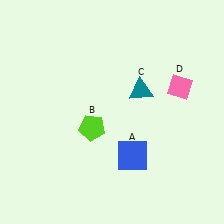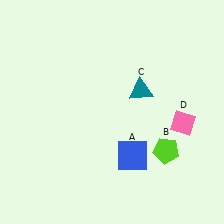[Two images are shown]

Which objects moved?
The objects that moved are: the lime pentagon (B), the pink diamond (D).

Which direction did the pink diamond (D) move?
The pink diamond (D) moved down.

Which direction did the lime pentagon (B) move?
The lime pentagon (B) moved right.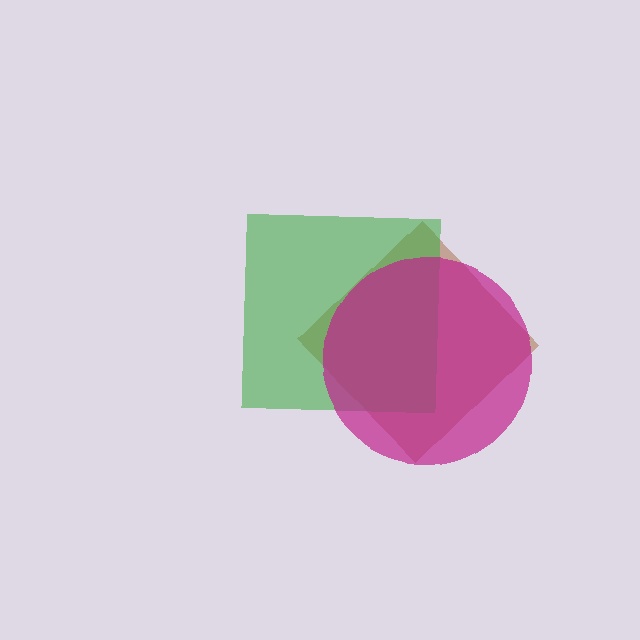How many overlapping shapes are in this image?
There are 3 overlapping shapes in the image.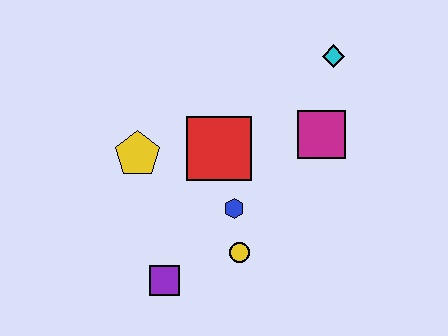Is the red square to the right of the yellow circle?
No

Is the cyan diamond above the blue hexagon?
Yes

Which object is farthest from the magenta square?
The purple square is farthest from the magenta square.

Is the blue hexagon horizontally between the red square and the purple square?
No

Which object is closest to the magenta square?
The cyan diamond is closest to the magenta square.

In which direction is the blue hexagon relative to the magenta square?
The blue hexagon is to the left of the magenta square.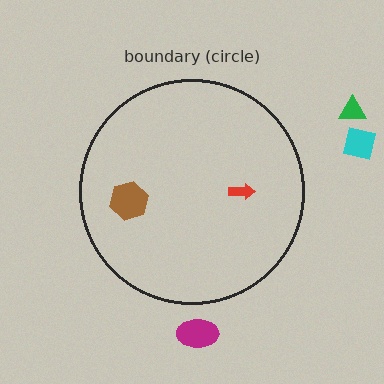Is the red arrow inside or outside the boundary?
Inside.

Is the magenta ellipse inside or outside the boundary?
Outside.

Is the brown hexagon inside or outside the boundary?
Inside.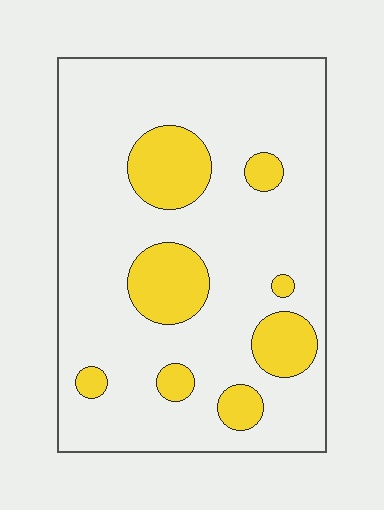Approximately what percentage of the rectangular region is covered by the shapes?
Approximately 20%.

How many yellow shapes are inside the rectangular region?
8.